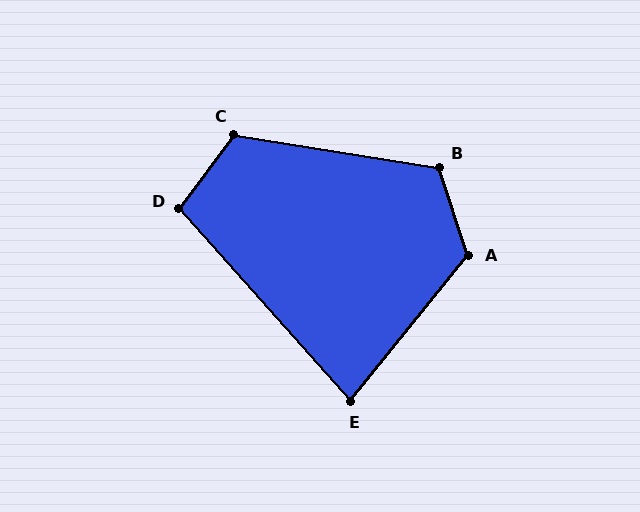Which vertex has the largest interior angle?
A, at approximately 123 degrees.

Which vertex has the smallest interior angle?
E, at approximately 81 degrees.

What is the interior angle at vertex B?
Approximately 117 degrees (obtuse).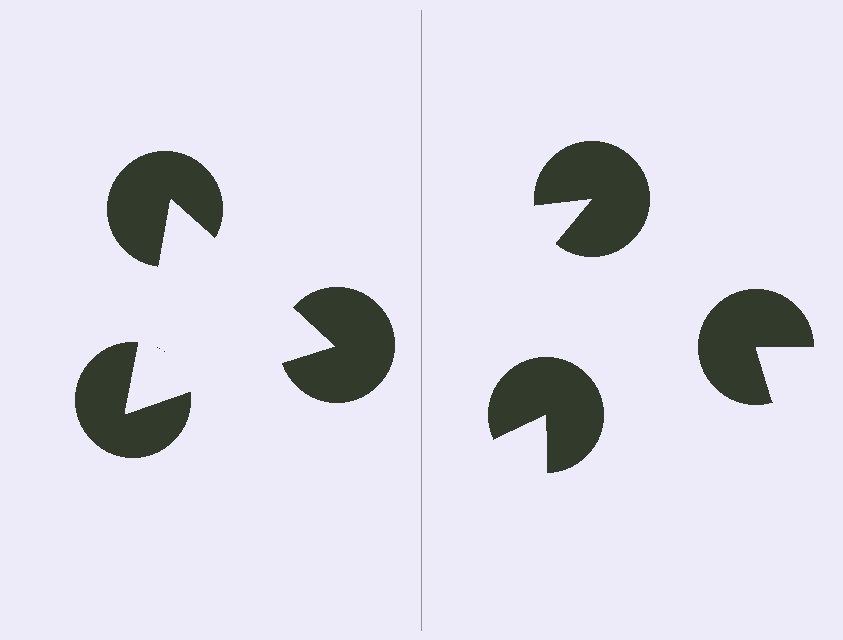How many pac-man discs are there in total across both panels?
6 — 3 on each side.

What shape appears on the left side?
An illusory triangle.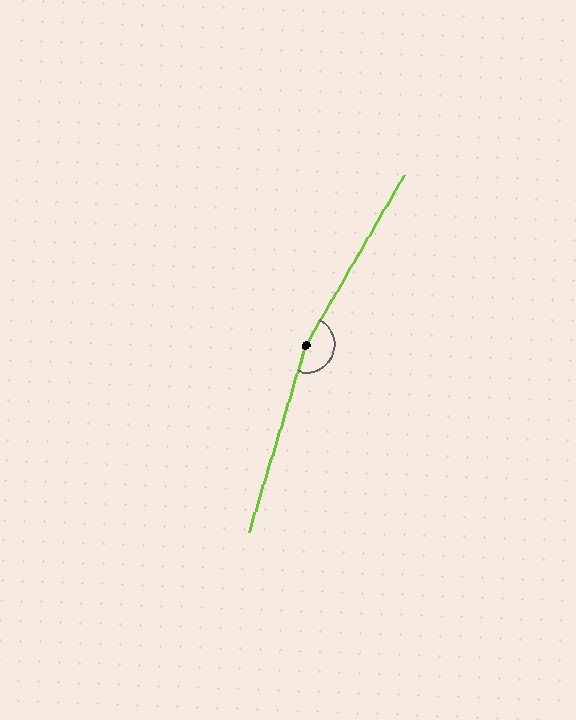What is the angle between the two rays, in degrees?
Approximately 167 degrees.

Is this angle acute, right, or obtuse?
It is obtuse.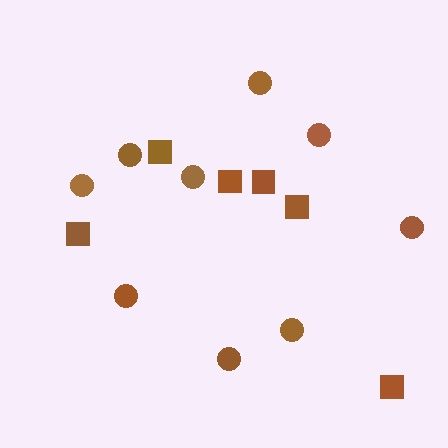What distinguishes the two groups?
There are 2 groups: one group of squares (6) and one group of circles (9).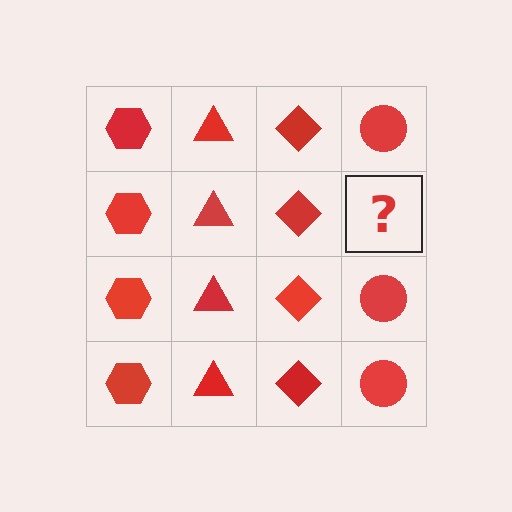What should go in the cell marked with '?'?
The missing cell should contain a red circle.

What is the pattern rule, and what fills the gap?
The rule is that each column has a consistent shape. The gap should be filled with a red circle.